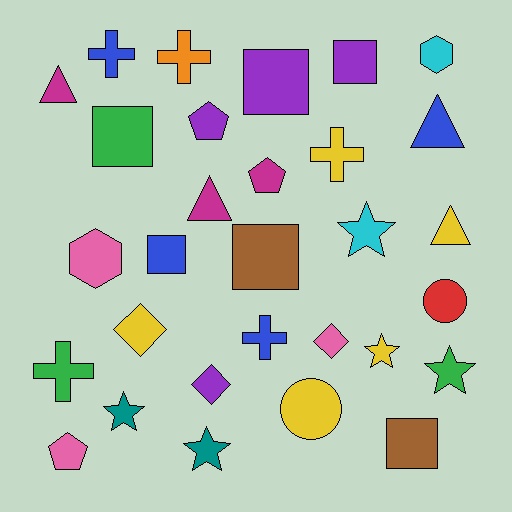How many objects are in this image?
There are 30 objects.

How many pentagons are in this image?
There are 3 pentagons.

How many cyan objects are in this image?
There are 2 cyan objects.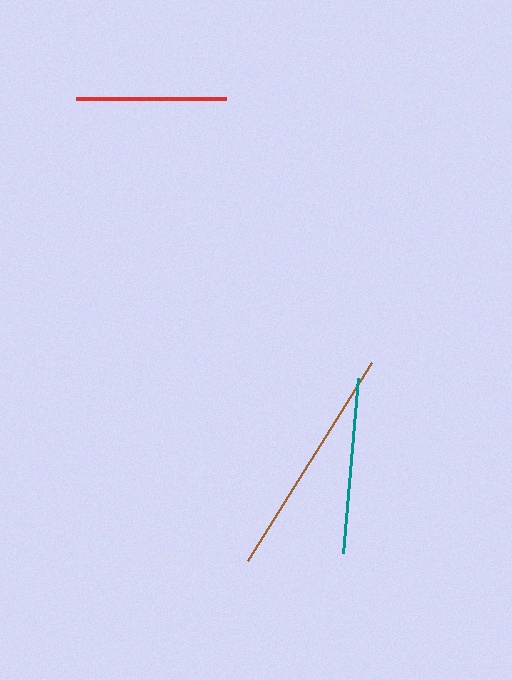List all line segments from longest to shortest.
From longest to shortest: brown, teal, red.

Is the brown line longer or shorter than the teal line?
The brown line is longer than the teal line.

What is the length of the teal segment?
The teal segment is approximately 176 pixels long.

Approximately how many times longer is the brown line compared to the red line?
The brown line is approximately 1.6 times the length of the red line.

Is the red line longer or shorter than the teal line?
The teal line is longer than the red line.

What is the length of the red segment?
The red segment is approximately 150 pixels long.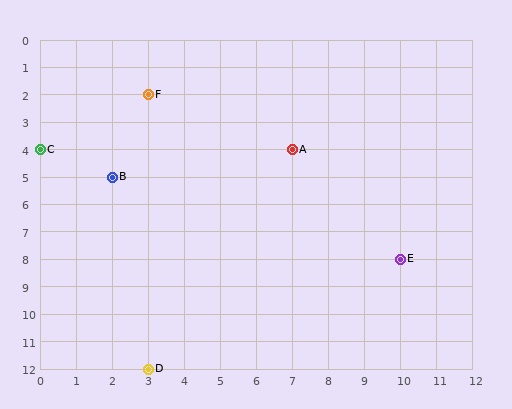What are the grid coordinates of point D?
Point D is at grid coordinates (3, 12).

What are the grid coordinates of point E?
Point E is at grid coordinates (10, 8).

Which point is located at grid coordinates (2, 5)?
Point B is at (2, 5).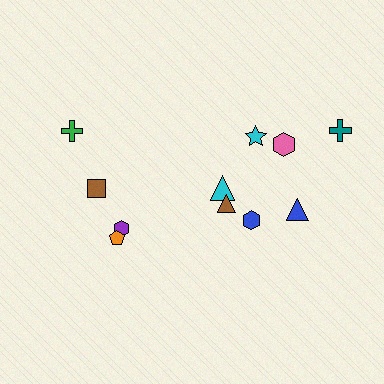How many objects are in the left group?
There are 4 objects.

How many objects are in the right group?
There are 7 objects.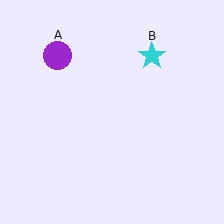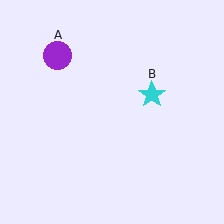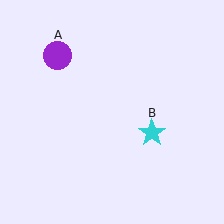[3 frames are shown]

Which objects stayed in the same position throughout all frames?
Purple circle (object A) remained stationary.